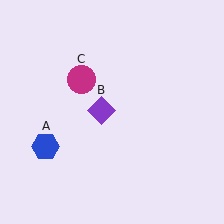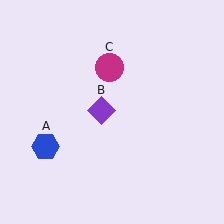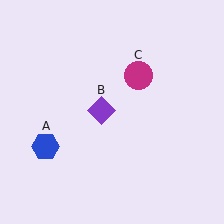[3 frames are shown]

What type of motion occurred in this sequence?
The magenta circle (object C) rotated clockwise around the center of the scene.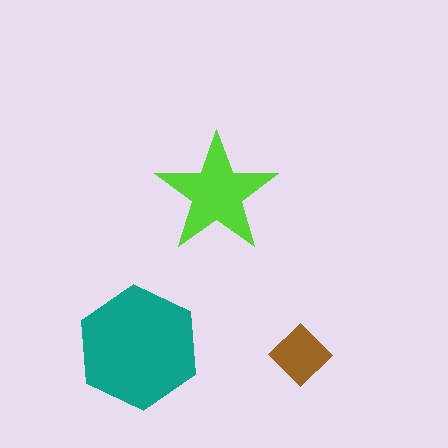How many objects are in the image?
There are 3 objects in the image.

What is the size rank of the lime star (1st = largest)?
2nd.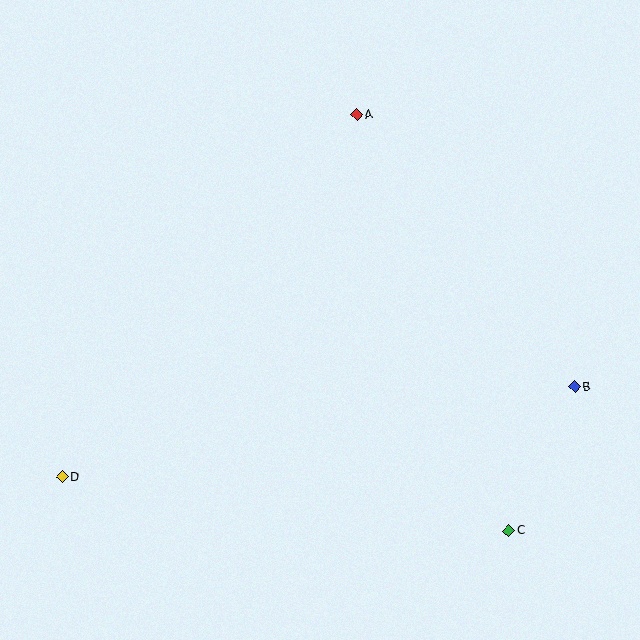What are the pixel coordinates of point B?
Point B is at (575, 387).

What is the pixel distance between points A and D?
The distance between A and D is 467 pixels.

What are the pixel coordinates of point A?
Point A is at (357, 115).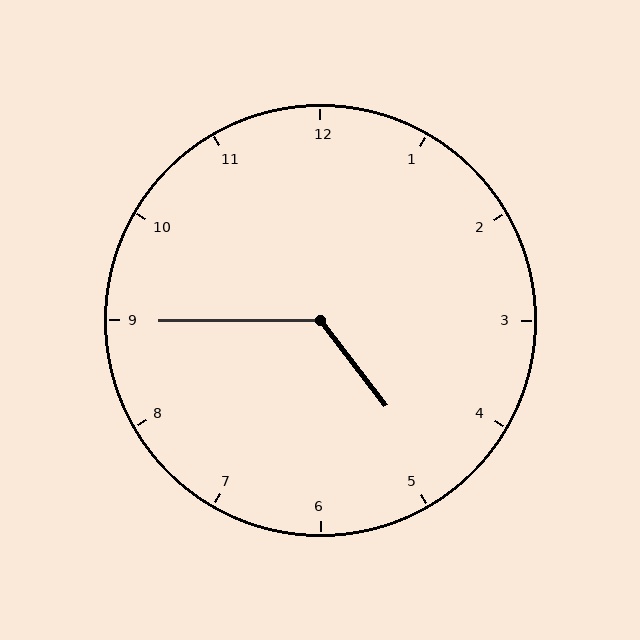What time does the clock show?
4:45.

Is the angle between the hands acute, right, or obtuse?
It is obtuse.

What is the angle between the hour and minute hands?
Approximately 128 degrees.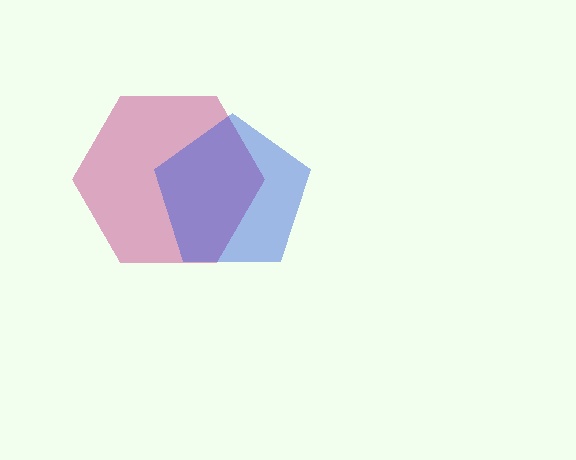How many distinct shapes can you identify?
There are 2 distinct shapes: a magenta hexagon, a blue pentagon.